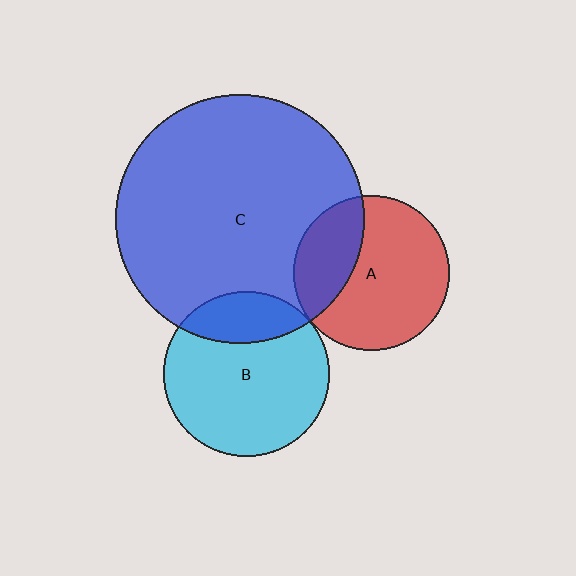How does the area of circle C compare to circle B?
Approximately 2.3 times.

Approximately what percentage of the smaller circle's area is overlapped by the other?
Approximately 20%.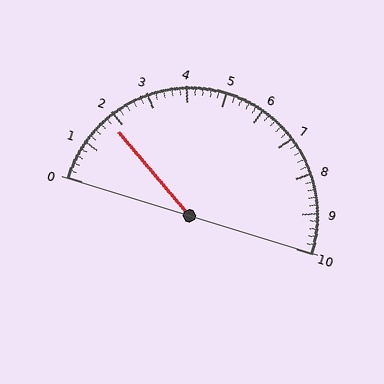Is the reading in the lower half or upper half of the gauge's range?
The reading is in the lower half of the range (0 to 10).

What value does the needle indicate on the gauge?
The needle indicates approximately 1.8.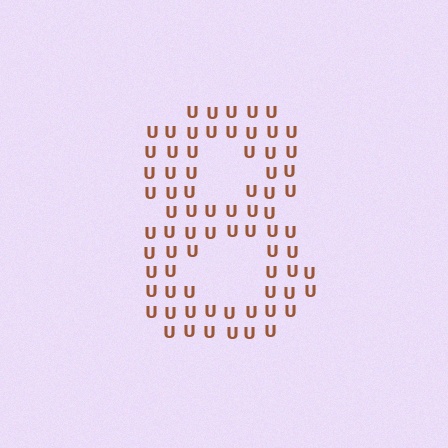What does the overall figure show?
The overall figure shows the digit 8.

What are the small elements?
The small elements are letter U's.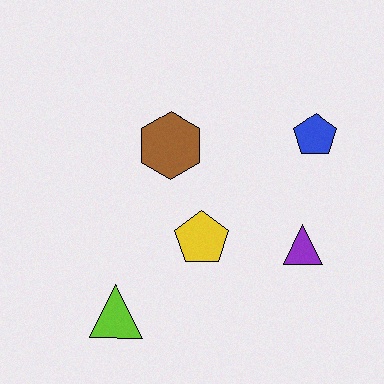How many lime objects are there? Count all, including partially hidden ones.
There is 1 lime object.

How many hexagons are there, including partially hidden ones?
There is 1 hexagon.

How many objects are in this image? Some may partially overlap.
There are 5 objects.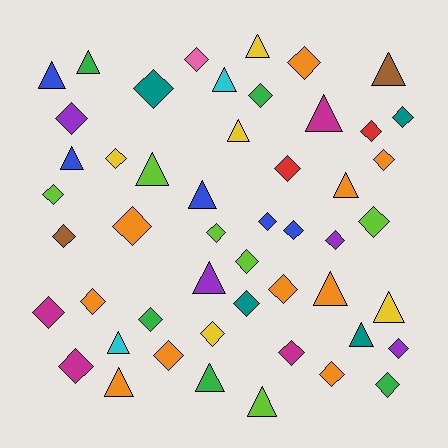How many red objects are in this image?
There are 2 red objects.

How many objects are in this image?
There are 50 objects.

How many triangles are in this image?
There are 19 triangles.